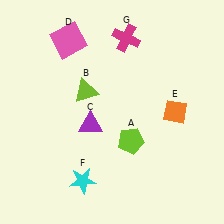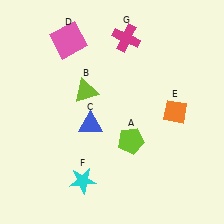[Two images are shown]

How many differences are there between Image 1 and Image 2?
There is 1 difference between the two images.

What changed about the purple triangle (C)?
In Image 1, C is purple. In Image 2, it changed to blue.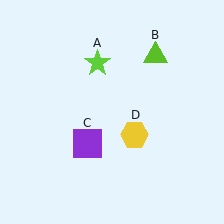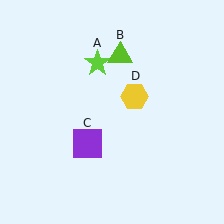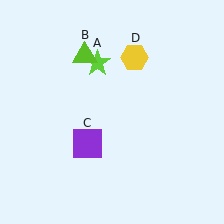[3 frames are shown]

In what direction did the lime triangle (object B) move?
The lime triangle (object B) moved left.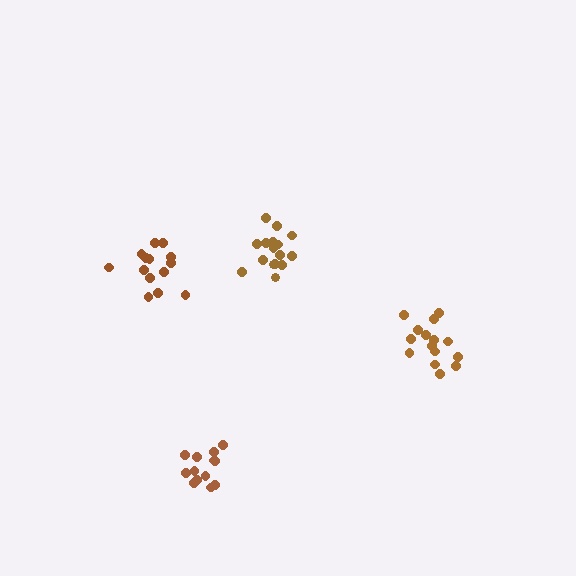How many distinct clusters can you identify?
There are 4 distinct clusters.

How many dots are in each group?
Group 1: 16 dots, Group 2: 15 dots, Group 3: 13 dots, Group 4: 15 dots (59 total).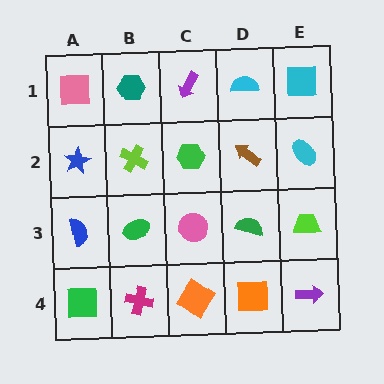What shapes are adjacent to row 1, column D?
A brown arrow (row 2, column D), a purple arrow (row 1, column C), a cyan square (row 1, column E).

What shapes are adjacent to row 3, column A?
A blue star (row 2, column A), a green square (row 4, column A), a green ellipse (row 3, column B).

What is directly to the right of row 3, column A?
A green ellipse.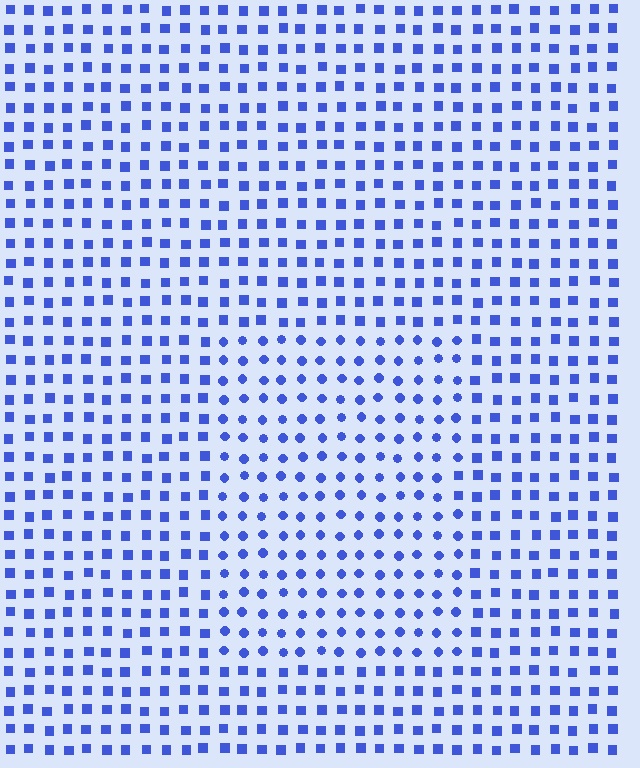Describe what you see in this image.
The image is filled with small blue elements arranged in a uniform grid. A rectangle-shaped region contains circles, while the surrounding area contains squares. The boundary is defined purely by the change in element shape.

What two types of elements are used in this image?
The image uses circles inside the rectangle region and squares outside it.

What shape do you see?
I see a rectangle.